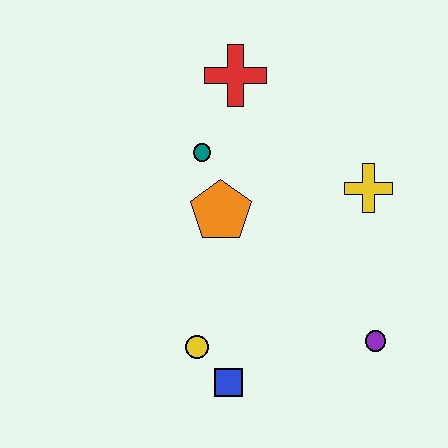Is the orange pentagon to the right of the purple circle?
No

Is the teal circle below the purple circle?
No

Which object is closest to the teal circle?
The orange pentagon is closest to the teal circle.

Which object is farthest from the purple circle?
The red cross is farthest from the purple circle.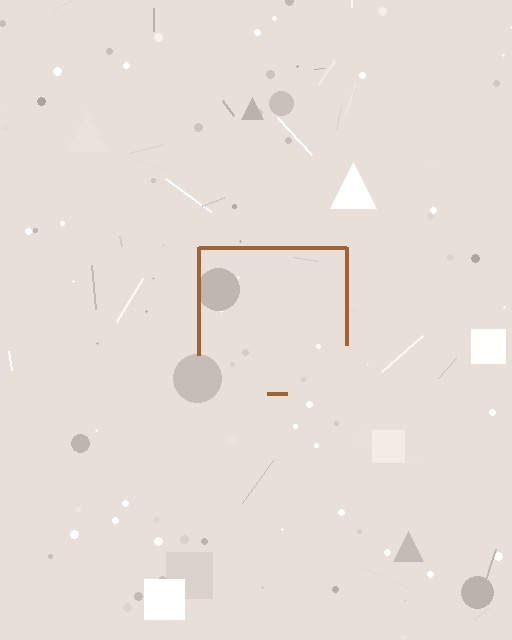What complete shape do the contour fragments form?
The contour fragments form a square.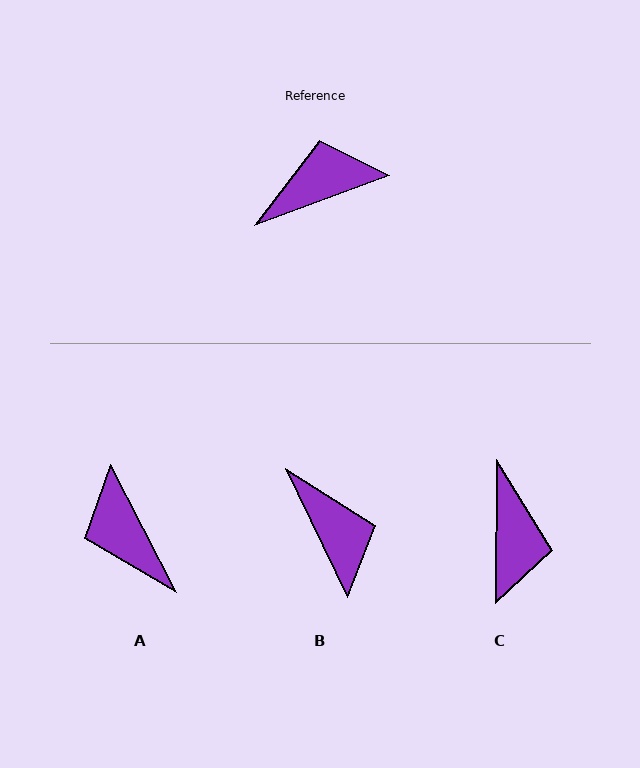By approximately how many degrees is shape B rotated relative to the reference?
Approximately 85 degrees clockwise.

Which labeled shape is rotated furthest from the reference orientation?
C, about 111 degrees away.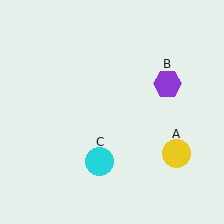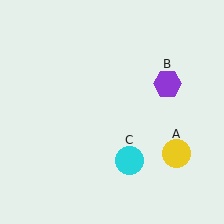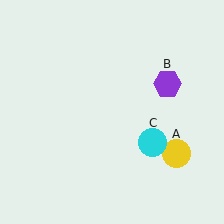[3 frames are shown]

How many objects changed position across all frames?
1 object changed position: cyan circle (object C).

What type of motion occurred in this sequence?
The cyan circle (object C) rotated counterclockwise around the center of the scene.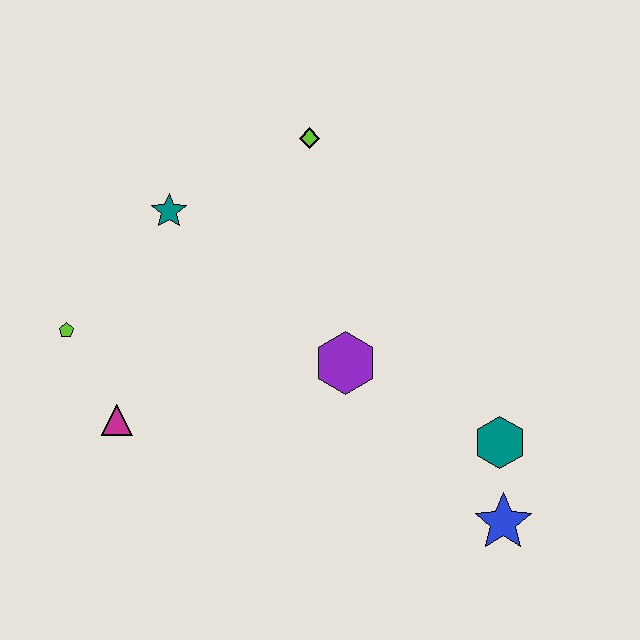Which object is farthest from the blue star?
The lime pentagon is farthest from the blue star.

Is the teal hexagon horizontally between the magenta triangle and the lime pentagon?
No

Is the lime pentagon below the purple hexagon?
No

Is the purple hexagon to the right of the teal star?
Yes